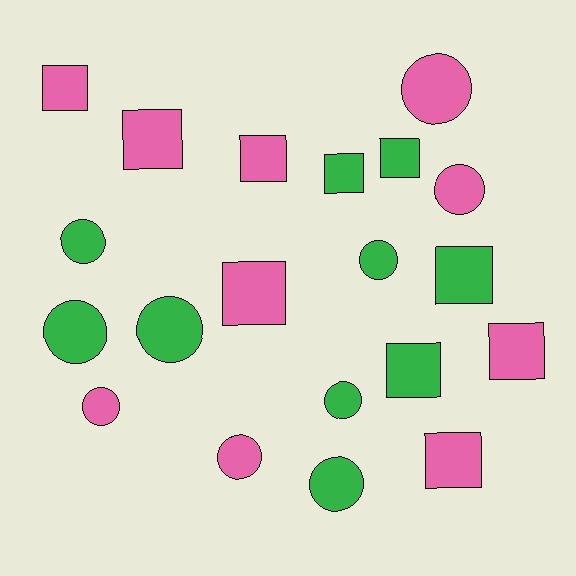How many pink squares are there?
There are 6 pink squares.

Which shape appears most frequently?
Circle, with 10 objects.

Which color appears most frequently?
Green, with 10 objects.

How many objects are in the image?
There are 20 objects.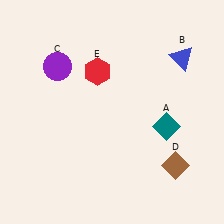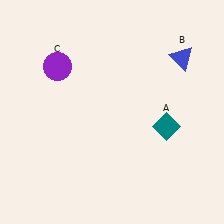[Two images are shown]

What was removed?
The brown diamond (D), the red hexagon (E) were removed in Image 2.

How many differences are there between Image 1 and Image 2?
There are 2 differences between the two images.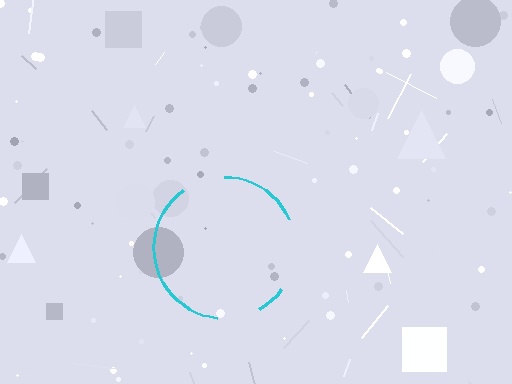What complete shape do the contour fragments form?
The contour fragments form a circle.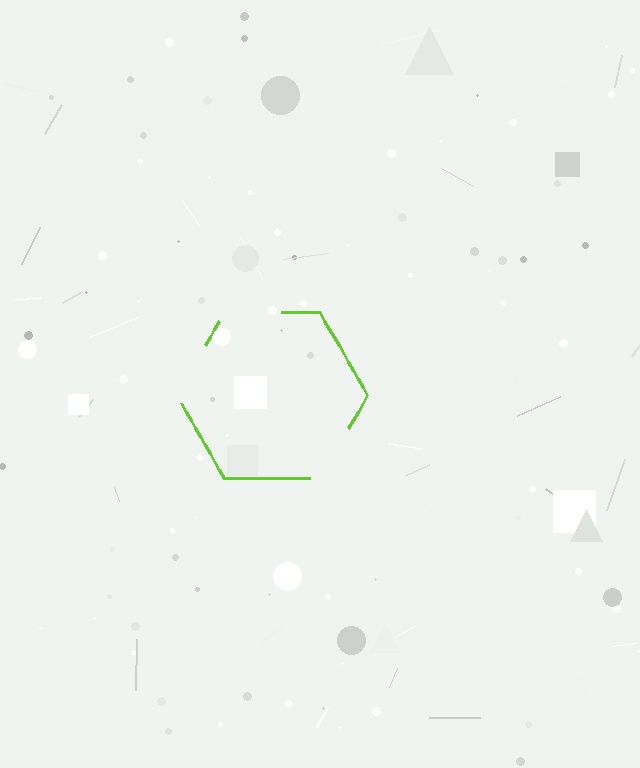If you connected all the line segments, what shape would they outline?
They would outline a hexagon.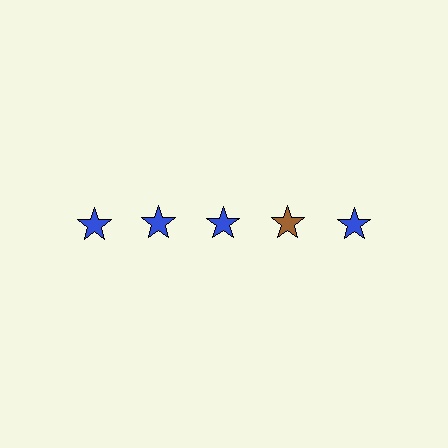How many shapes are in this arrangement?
There are 5 shapes arranged in a grid pattern.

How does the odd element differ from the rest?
It has a different color: brown instead of blue.